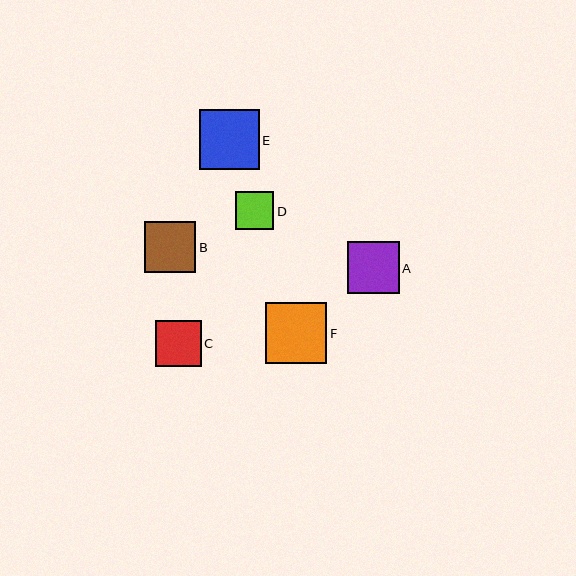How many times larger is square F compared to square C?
Square F is approximately 1.3 times the size of square C.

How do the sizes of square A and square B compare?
Square A and square B are approximately the same size.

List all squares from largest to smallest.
From largest to smallest: F, E, A, B, C, D.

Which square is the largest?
Square F is the largest with a size of approximately 61 pixels.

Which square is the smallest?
Square D is the smallest with a size of approximately 38 pixels.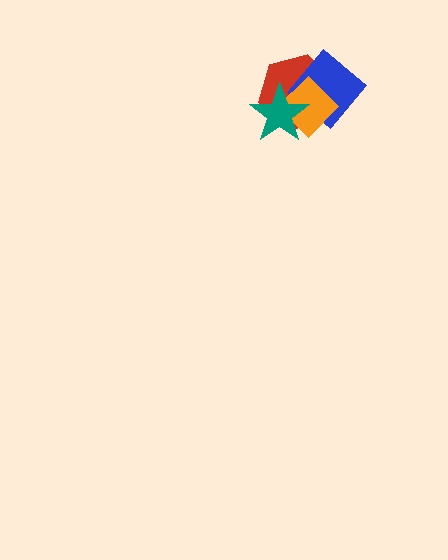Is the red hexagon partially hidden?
Yes, it is partially covered by another shape.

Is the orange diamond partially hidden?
Yes, it is partially covered by another shape.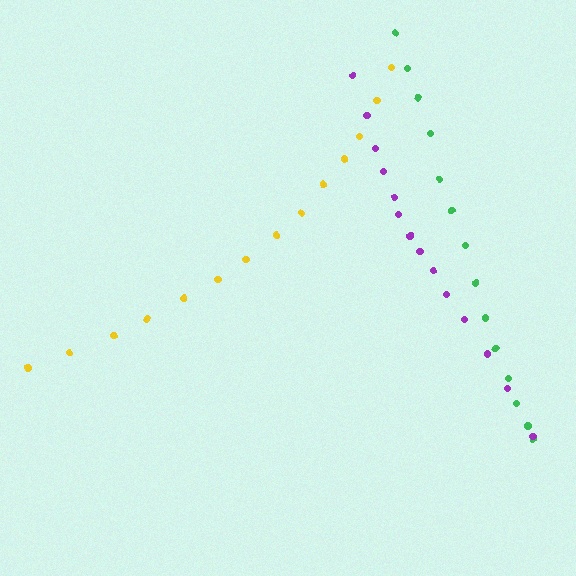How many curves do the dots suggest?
There are 3 distinct paths.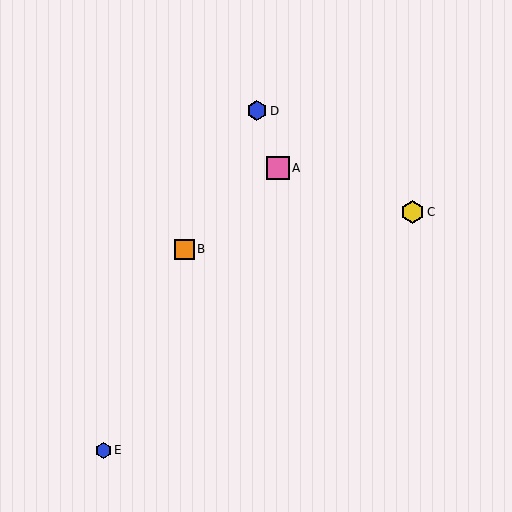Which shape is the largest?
The yellow hexagon (labeled C) is the largest.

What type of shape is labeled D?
Shape D is a blue hexagon.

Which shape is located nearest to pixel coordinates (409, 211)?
The yellow hexagon (labeled C) at (412, 212) is nearest to that location.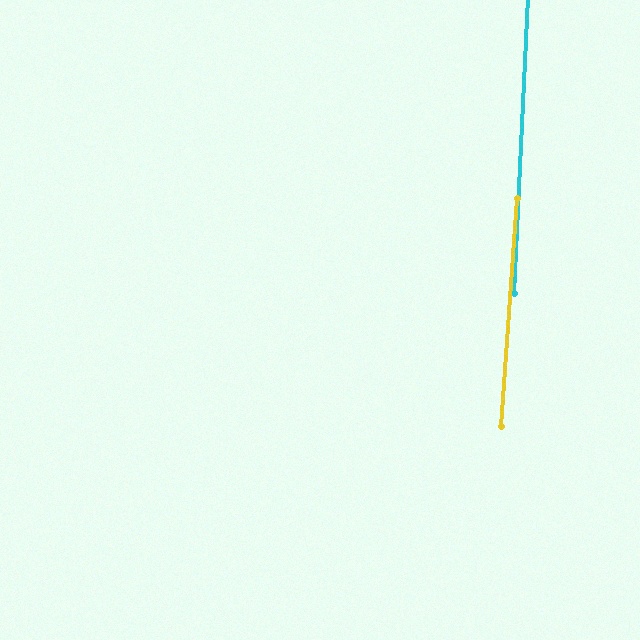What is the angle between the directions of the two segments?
Approximately 1 degree.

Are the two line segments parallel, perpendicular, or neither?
Parallel — their directions differ by only 1.0°.